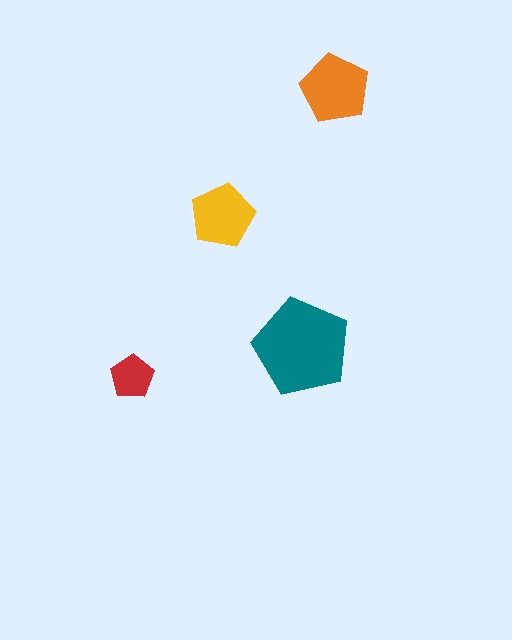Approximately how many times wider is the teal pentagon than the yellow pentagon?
About 1.5 times wider.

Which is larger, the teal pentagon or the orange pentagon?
The teal one.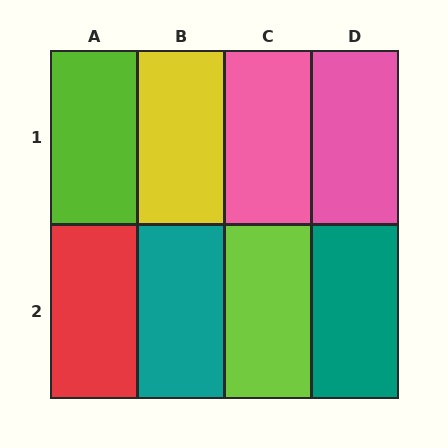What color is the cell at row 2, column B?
Teal.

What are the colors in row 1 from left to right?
Lime, yellow, pink, pink.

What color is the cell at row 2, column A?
Red.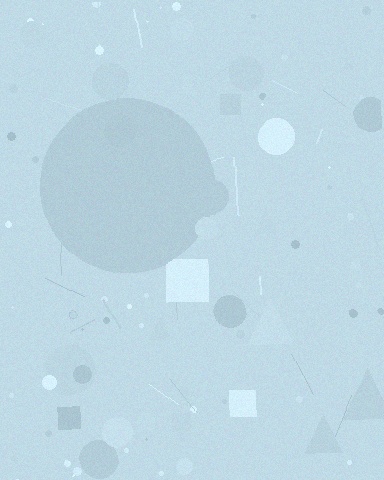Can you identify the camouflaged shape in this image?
The camouflaged shape is a circle.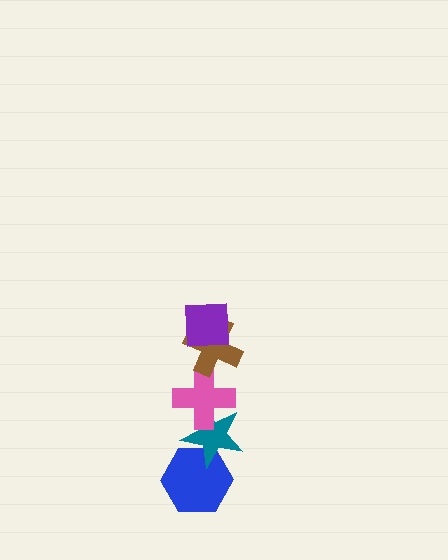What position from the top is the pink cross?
The pink cross is 3rd from the top.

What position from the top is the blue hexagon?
The blue hexagon is 5th from the top.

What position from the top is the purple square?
The purple square is 1st from the top.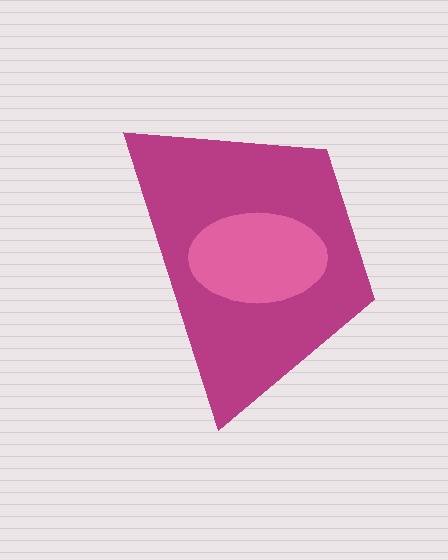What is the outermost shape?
The magenta trapezoid.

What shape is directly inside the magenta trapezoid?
The pink ellipse.